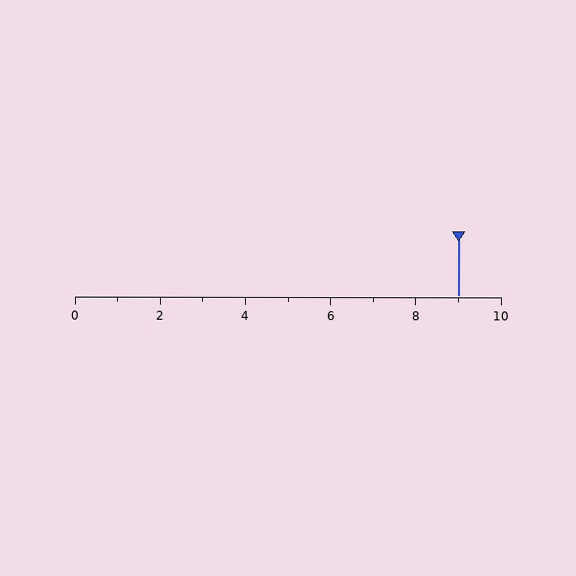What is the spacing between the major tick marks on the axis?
The major ticks are spaced 2 apart.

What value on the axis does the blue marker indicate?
The marker indicates approximately 9.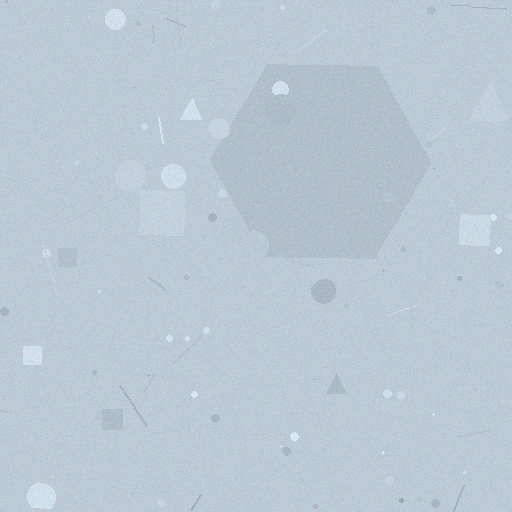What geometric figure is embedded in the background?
A hexagon is embedded in the background.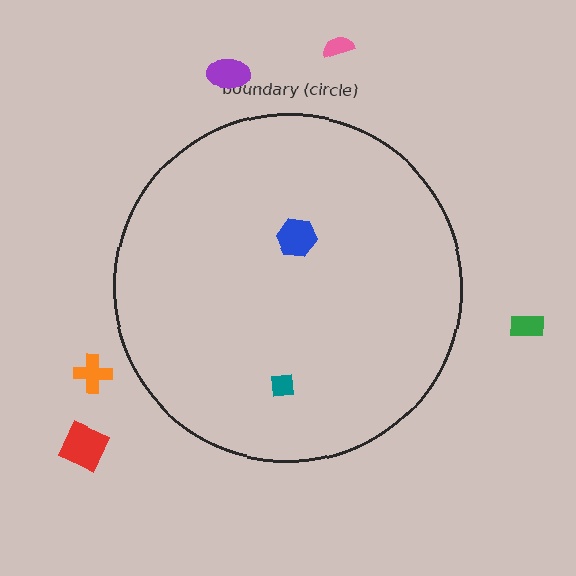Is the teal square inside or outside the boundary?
Inside.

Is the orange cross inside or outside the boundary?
Outside.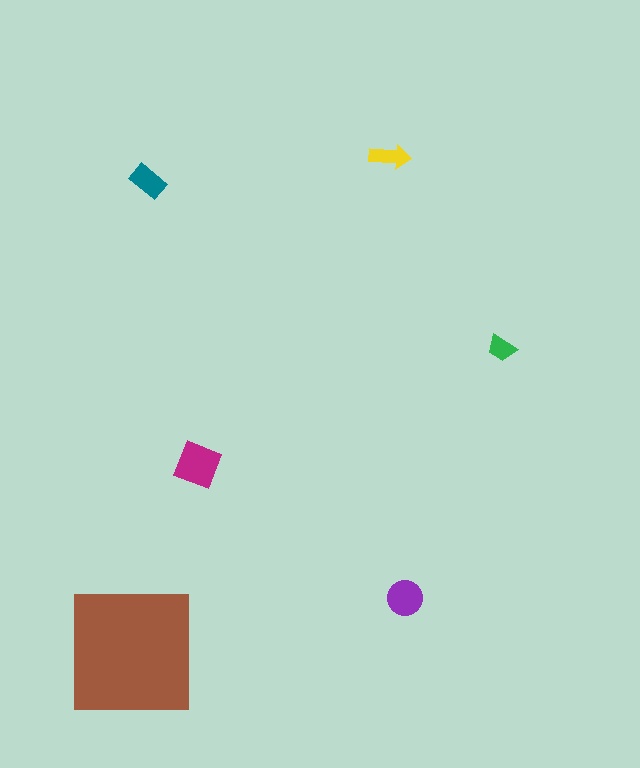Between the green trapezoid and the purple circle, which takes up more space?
The purple circle.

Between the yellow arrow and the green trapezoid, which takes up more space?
The yellow arrow.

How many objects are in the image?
There are 6 objects in the image.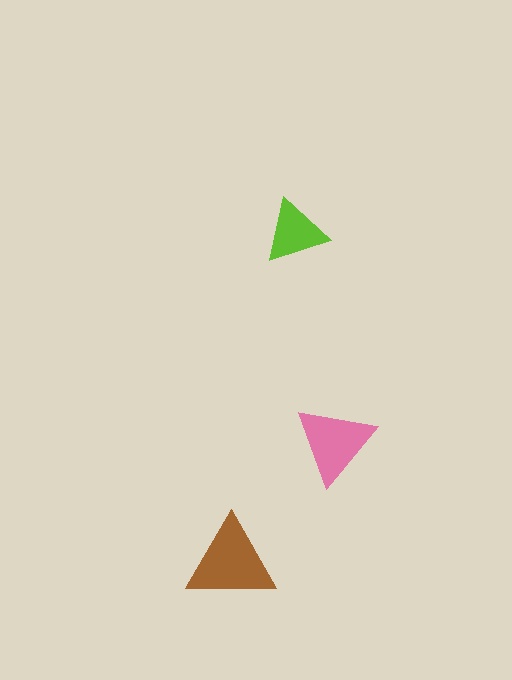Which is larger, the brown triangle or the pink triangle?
The brown one.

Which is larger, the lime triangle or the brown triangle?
The brown one.